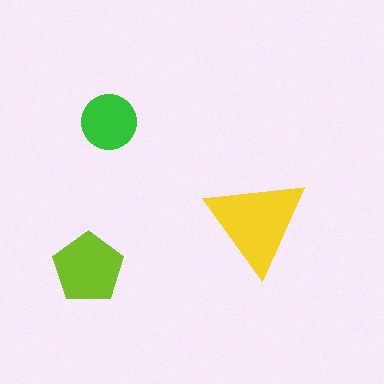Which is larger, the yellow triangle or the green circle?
The yellow triangle.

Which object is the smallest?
The green circle.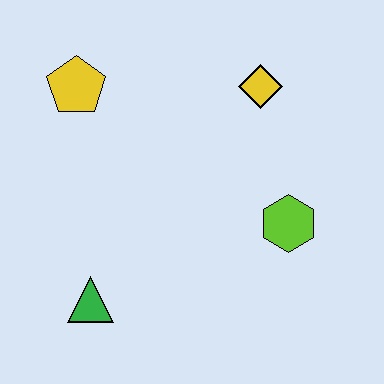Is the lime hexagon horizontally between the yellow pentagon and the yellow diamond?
No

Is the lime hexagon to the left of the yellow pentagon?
No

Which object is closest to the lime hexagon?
The yellow diamond is closest to the lime hexagon.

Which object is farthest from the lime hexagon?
The yellow pentagon is farthest from the lime hexagon.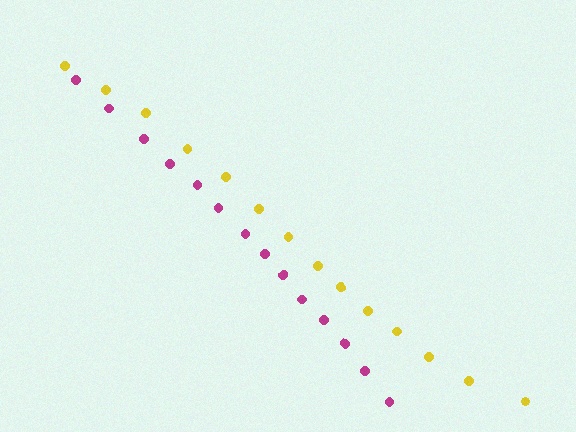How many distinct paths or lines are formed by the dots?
There are 2 distinct paths.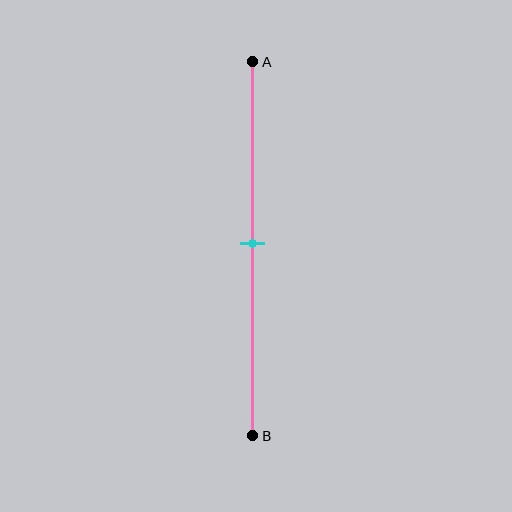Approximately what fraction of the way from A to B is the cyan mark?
The cyan mark is approximately 50% of the way from A to B.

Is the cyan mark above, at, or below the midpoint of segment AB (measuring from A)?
The cyan mark is approximately at the midpoint of segment AB.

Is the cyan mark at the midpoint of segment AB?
Yes, the mark is approximately at the midpoint.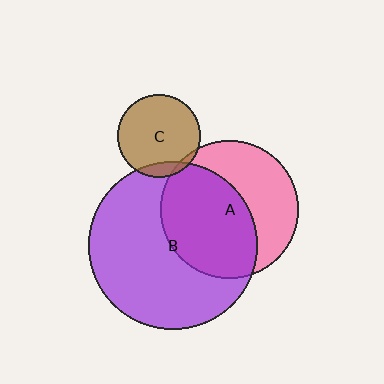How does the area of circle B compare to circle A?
Approximately 1.5 times.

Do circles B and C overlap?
Yes.